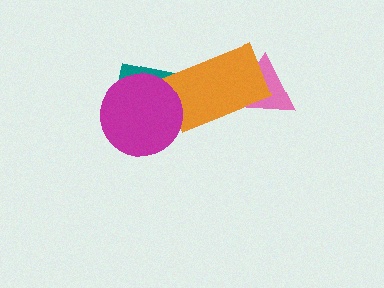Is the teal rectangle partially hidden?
Yes, it is partially covered by another shape.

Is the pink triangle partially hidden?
Yes, it is partially covered by another shape.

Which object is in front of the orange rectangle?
The magenta circle is in front of the orange rectangle.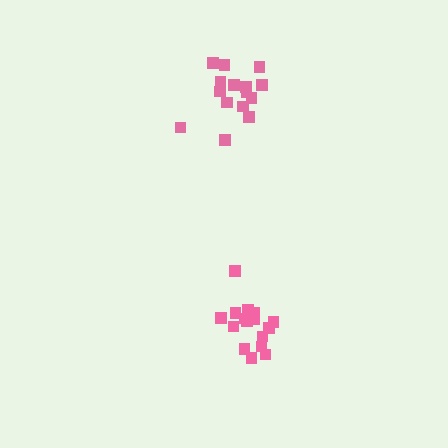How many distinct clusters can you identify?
There are 2 distinct clusters.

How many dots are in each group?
Group 1: 15 dots, Group 2: 16 dots (31 total).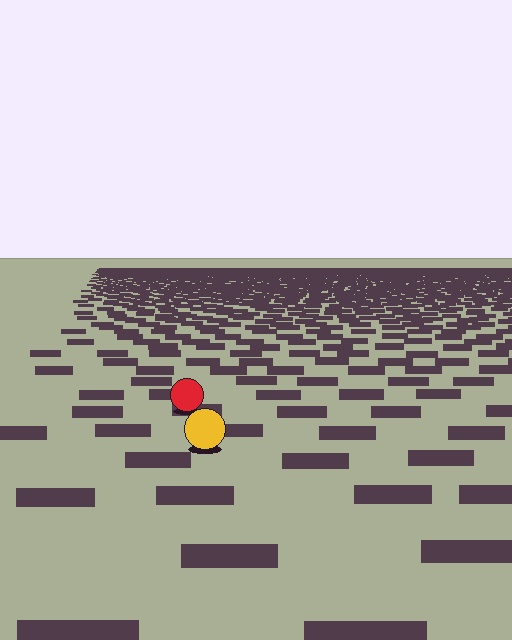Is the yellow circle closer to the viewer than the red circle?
Yes. The yellow circle is closer — you can tell from the texture gradient: the ground texture is coarser near it.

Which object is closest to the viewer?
The yellow circle is closest. The texture marks near it are larger and more spread out.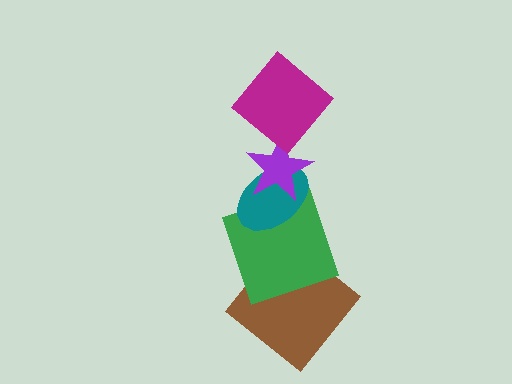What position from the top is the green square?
The green square is 4th from the top.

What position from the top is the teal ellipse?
The teal ellipse is 3rd from the top.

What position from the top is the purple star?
The purple star is 2nd from the top.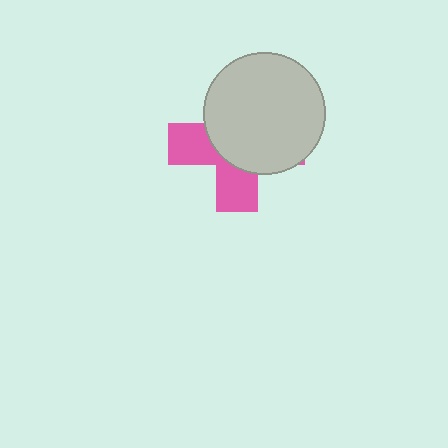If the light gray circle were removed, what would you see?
You would see the complete pink cross.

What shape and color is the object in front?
The object in front is a light gray circle.